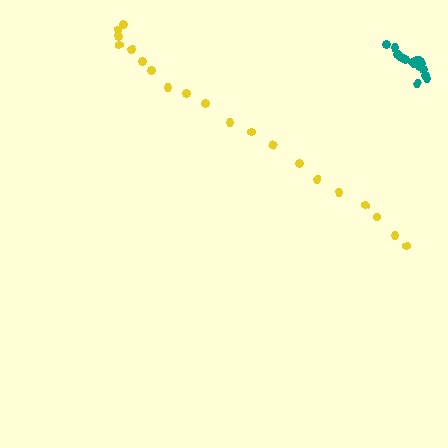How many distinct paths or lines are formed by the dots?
There are 2 distinct paths.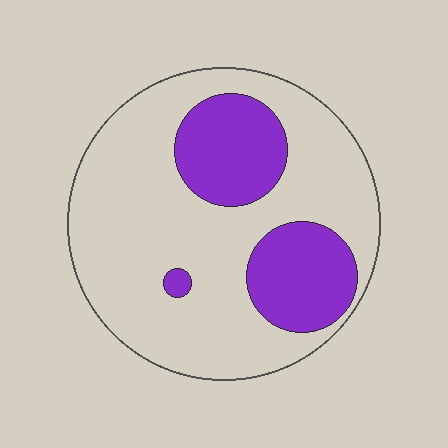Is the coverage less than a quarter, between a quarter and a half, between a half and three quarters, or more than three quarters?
Between a quarter and a half.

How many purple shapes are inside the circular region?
3.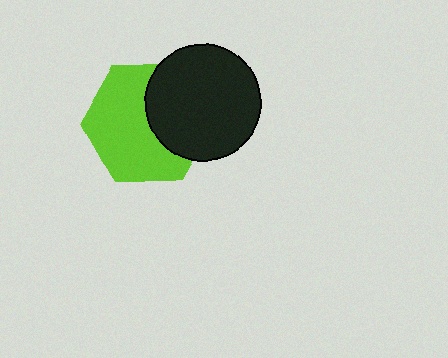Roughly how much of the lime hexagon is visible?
About half of it is visible (roughly 62%).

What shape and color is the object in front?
The object in front is a black circle.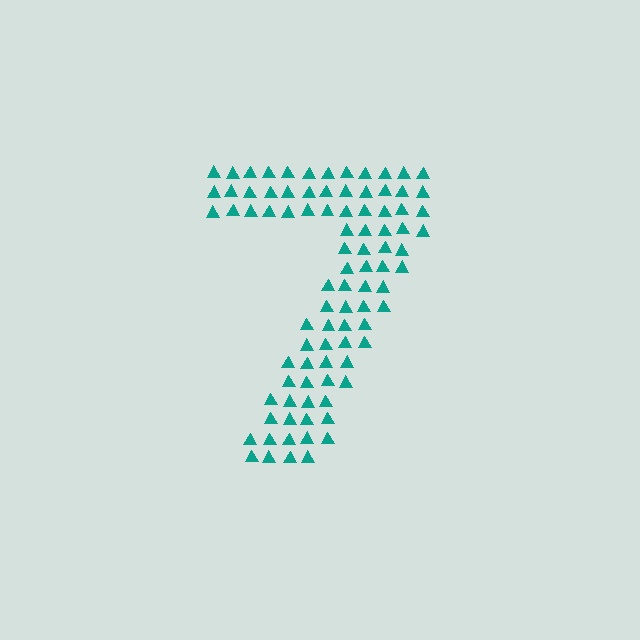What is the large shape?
The large shape is the digit 7.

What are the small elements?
The small elements are triangles.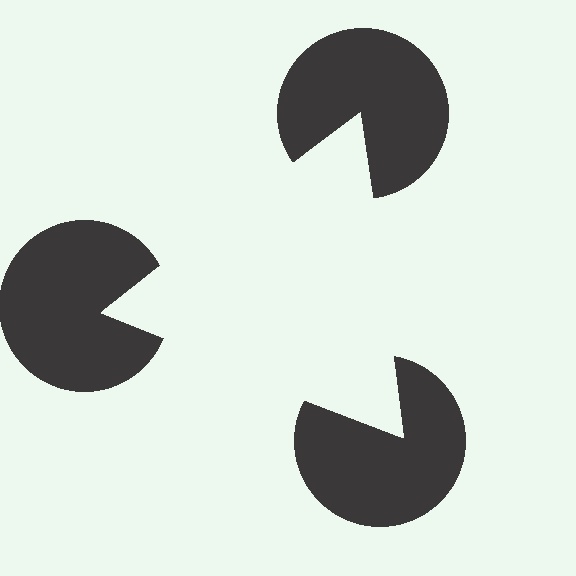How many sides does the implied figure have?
3 sides.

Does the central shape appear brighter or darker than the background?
It typically appears slightly brighter than the background, even though no actual brightness change is drawn.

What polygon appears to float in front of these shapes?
An illusory triangle — its edges are inferred from the aligned wedge cuts in the pac-man discs, not physically drawn.